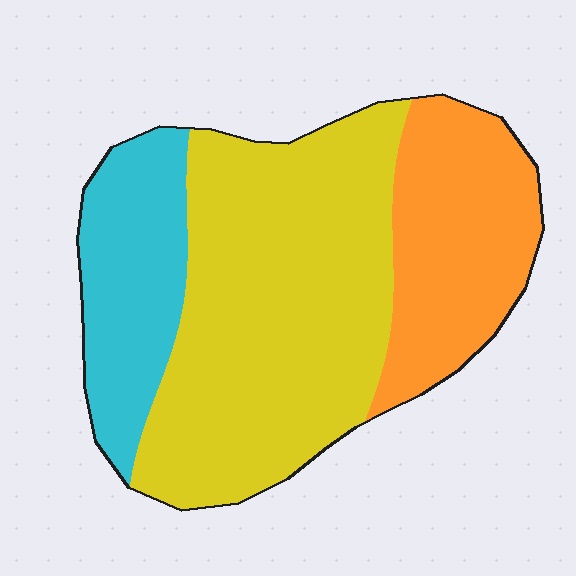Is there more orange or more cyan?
Orange.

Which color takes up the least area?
Cyan, at roughly 20%.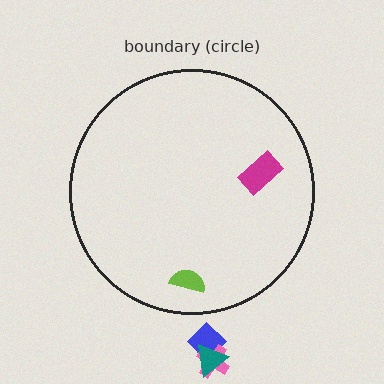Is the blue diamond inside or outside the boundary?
Outside.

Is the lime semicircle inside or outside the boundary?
Inside.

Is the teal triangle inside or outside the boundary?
Outside.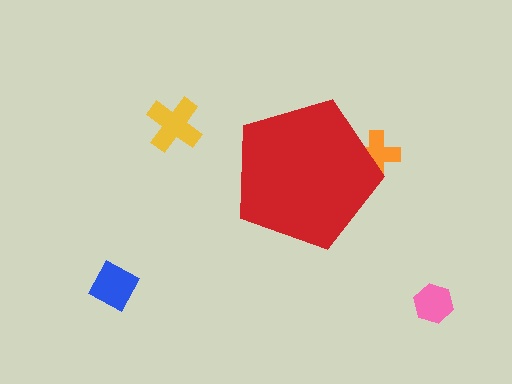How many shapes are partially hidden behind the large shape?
1 shape is partially hidden.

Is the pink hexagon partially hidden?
No, the pink hexagon is fully visible.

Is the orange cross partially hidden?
Yes, the orange cross is partially hidden behind the red pentagon.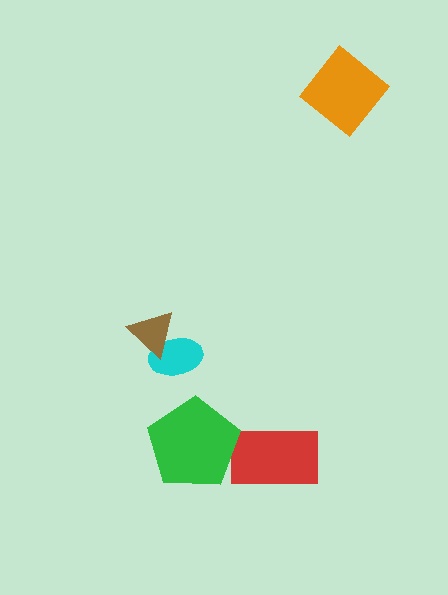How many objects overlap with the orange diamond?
0 objects overlap with the orange diamond.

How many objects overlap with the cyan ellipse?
1 object overlaps with the cyan ellipse.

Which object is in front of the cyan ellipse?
The brown triangle is in front of the cyan ellipse.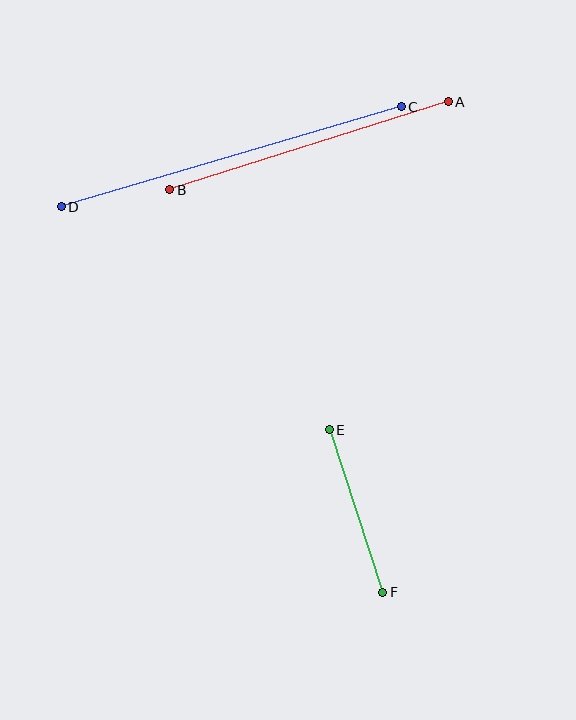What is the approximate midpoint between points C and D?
The midpoint is at approximately (231, 157) pixels.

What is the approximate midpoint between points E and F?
The midpoint is at approximately (356, 511) pixels.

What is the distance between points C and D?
The distance is approximately 355 pixels.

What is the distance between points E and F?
The distance is approximately 171 pixels.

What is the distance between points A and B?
The distance is approximately 292 pixels.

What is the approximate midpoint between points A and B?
The midpoint is at approximately (309, 146) pixels.